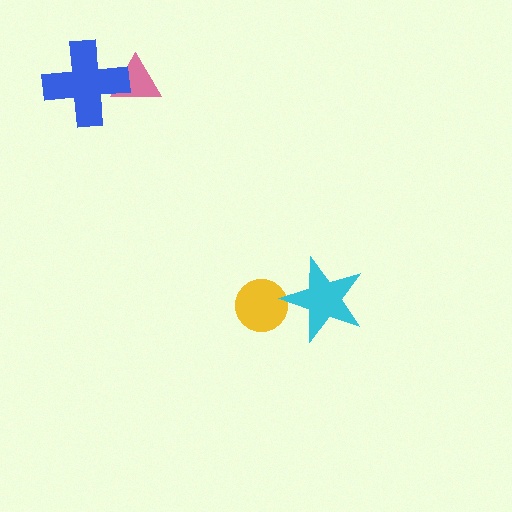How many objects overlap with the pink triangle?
1 object overlaps with the pink triangle.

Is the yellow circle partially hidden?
Yes, it is partially covered by another shape.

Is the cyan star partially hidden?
No, no other shape covers it.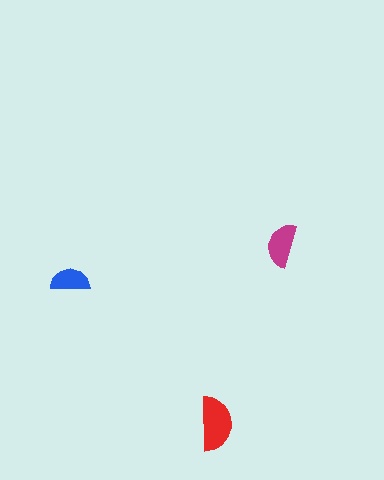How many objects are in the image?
There are 3 objects in the image.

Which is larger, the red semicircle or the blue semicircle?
The red one.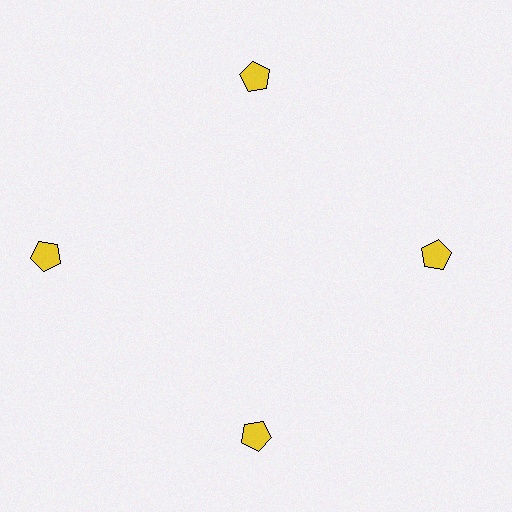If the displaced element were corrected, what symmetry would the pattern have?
It would have 4-fold rotational symmetry — the pattern would map onto itself every 90 degrees.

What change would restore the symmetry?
The symmetry would be restored by moving it inward, back onto the ring so that all 4 pentagons sit at equal angles and equal distance from the center.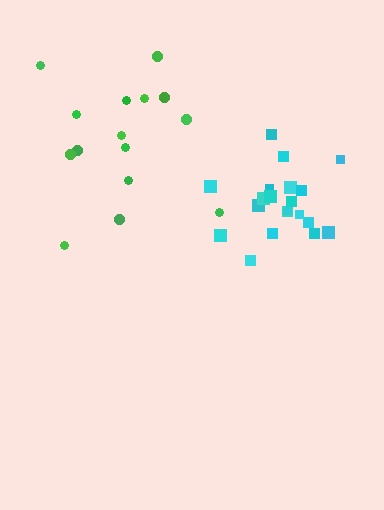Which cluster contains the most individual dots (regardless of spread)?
Cyan (20).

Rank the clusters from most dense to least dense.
cyan, green.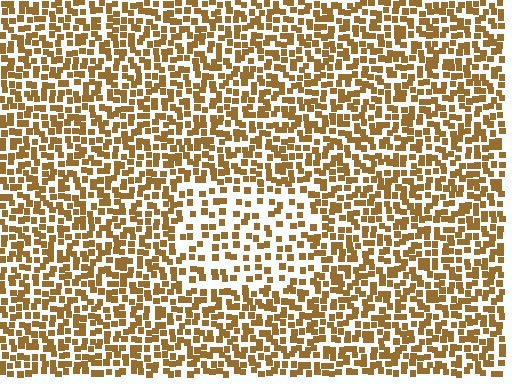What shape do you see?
I see a rectangle.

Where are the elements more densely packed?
The elements are more densely packed outside the rectangle boundary.